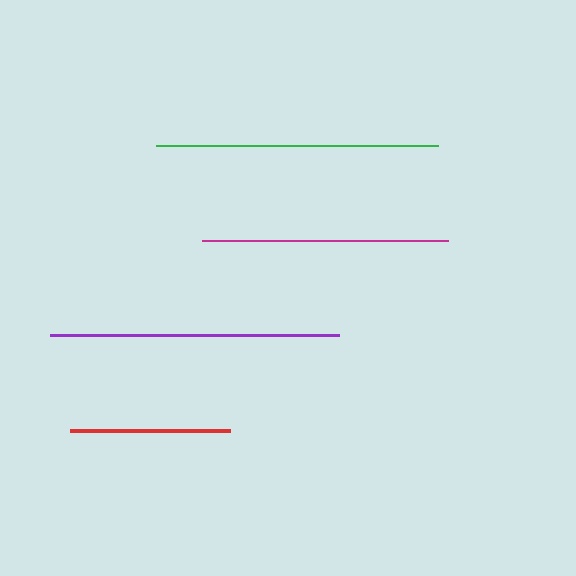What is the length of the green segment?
The green segment is approximately 281 pixels long.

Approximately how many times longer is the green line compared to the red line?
The green line is approximately 1.8 times the length of the red line.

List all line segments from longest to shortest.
From longest to shortest: purple, green, magenta, red.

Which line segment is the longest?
The purple line is the longest at approximately 290 pixels.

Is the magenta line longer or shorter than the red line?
The magenta line is longer than the red line.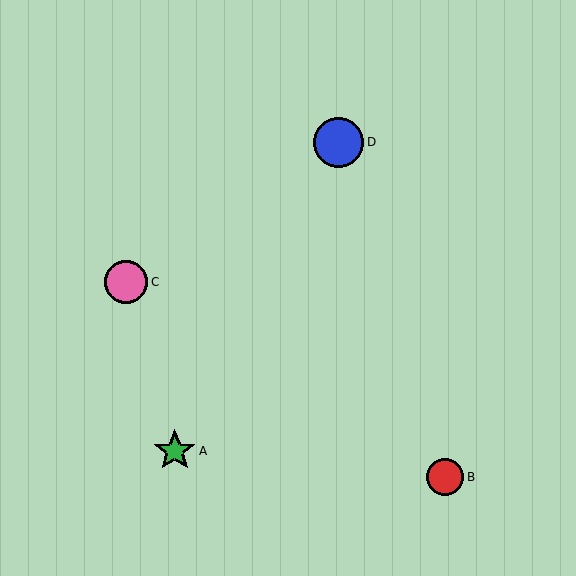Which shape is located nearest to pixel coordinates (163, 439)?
The green star (labeled A) at (175, 451) is nearest to that location.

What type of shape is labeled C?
Shape C is a pink circle.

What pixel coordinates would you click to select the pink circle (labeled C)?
Click at (126, 282) to select the pink circle C.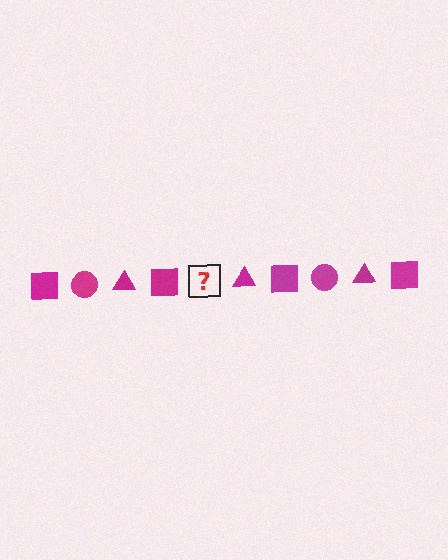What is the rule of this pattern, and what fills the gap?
The rule is that the pattern cycles through square, circle, triangle shapes in magenta. The gap should be filled with a magenta circle.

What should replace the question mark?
The question mark should be replaced with a magenta circle.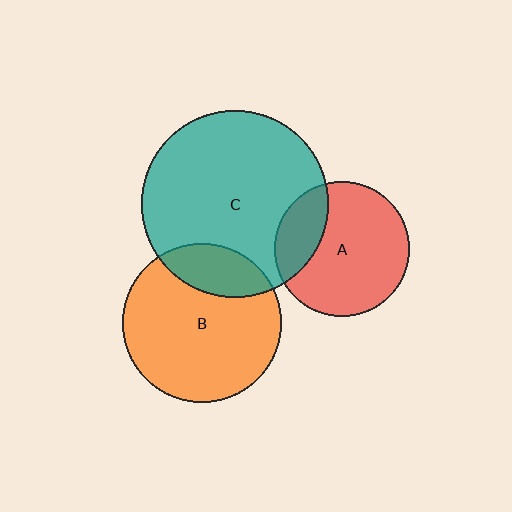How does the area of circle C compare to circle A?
Approximately 1.9 times.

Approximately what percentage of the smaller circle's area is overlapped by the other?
Approximately 25%.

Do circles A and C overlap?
Yes.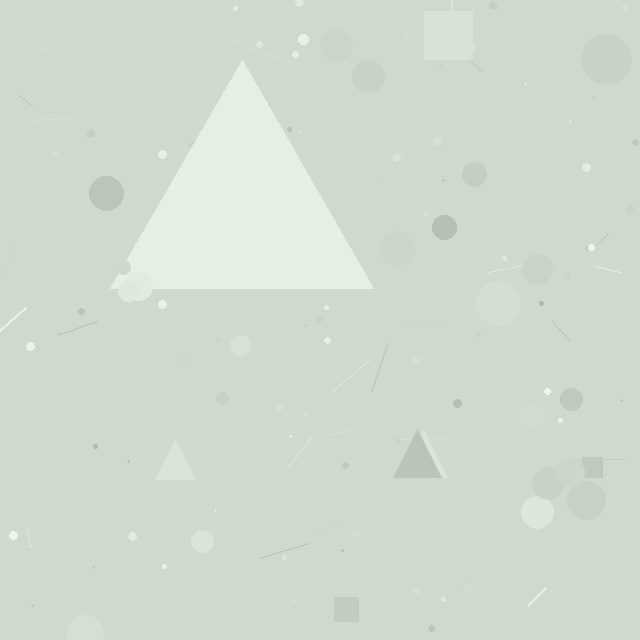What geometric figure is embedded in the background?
A triangle is embedded in the background.